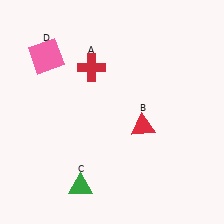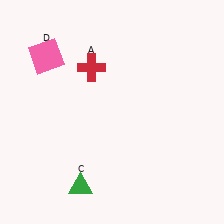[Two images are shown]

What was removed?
The red triangle (B) was removed in Image 2.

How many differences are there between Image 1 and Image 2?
There is 1 difference between the two images.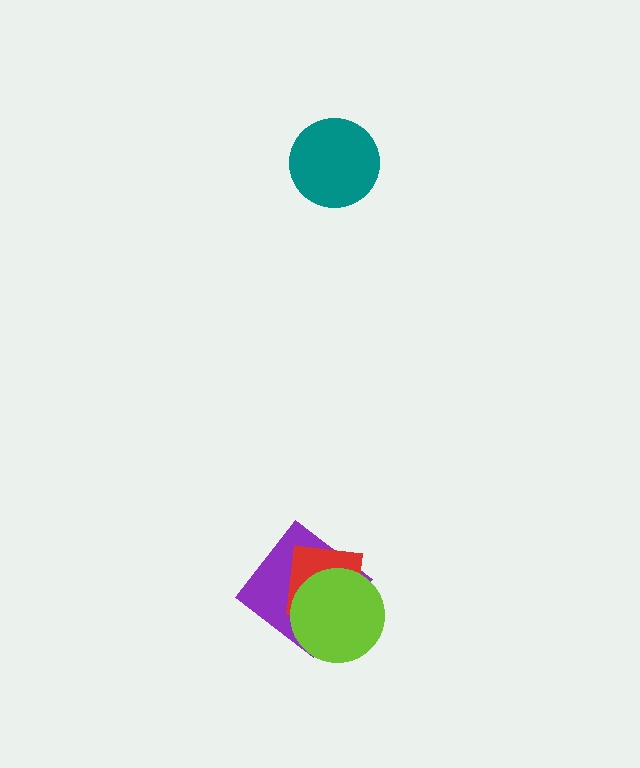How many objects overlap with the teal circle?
0 objects overlap with the teal circle.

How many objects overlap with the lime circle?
2 objects overlap with the lime circle.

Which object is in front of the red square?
The lime circle is in front of the red square.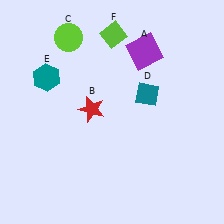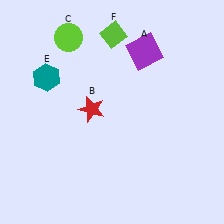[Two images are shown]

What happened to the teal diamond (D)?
The teal diamond (D) was removed in Image 2. It was in the top-right area of Image 1.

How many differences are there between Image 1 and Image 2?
There is 1 difference between the two images.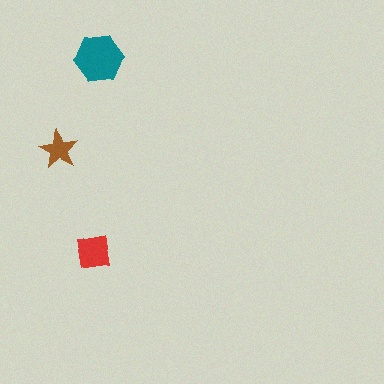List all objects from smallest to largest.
The brown star, the red square, the teal hexagon.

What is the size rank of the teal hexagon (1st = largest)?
1st.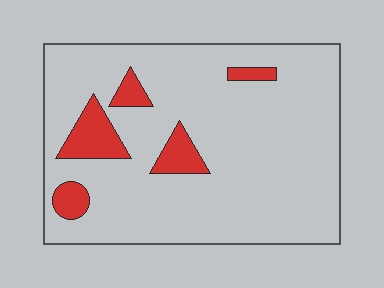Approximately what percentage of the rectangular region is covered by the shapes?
Approximately 10%.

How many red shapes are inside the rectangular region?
5.